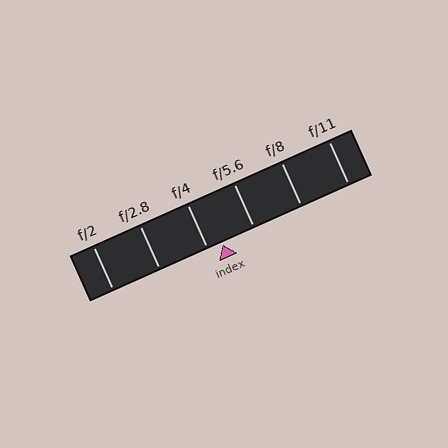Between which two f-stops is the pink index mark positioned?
The index mark is between f/4 and f/5.6.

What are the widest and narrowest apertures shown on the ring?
The widest aperture shown is f/2 and the narrowest is f/11.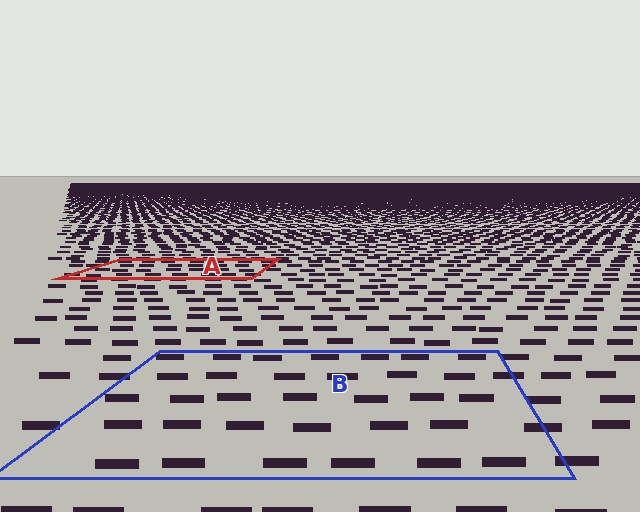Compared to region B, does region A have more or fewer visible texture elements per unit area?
Region A has more texture elements per unit area — they are packed more densely because it is farther away.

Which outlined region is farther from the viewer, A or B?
Region A is farther from the viewer — the texture elements inside it appear smaller and more densely packed.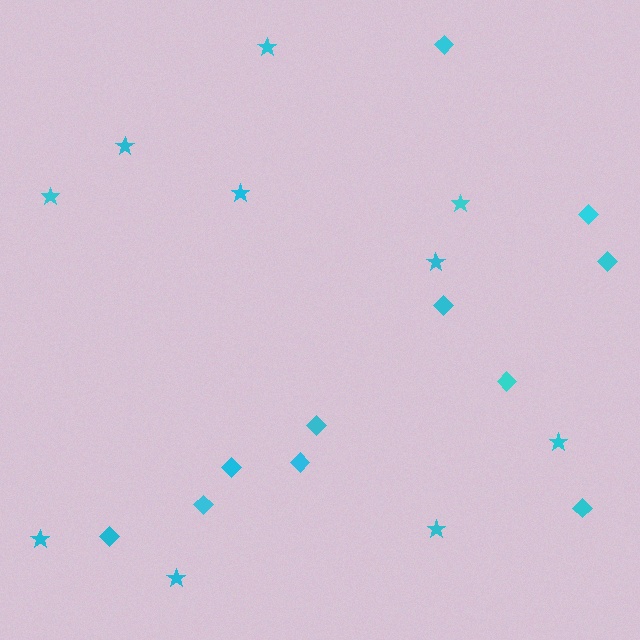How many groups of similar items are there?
There are 2 groups: one group of stars (10) and one group of diamonds (11).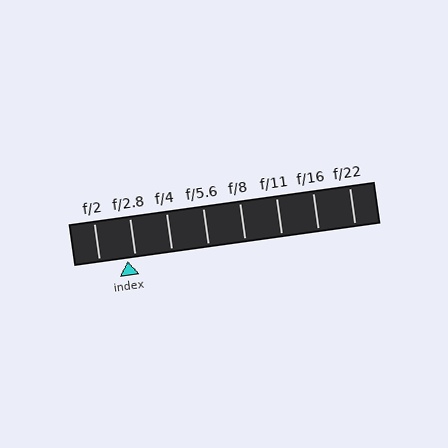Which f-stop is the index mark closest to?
The index mark is closest to f/2.8.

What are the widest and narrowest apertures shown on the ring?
The widest aperture shown is f/2 and the narrowest is f/22.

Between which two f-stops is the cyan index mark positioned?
The index mark is between f/2 and f/2.8.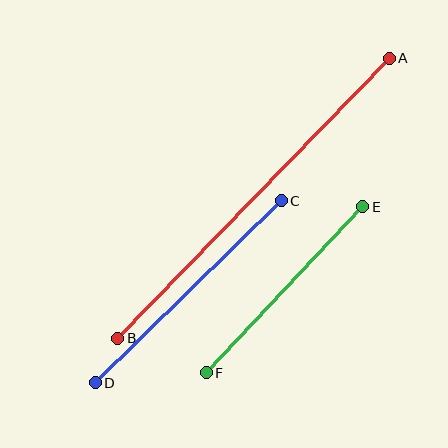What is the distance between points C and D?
The distance is approximately 260 pixels.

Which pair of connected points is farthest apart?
Points A and B are farthest apart.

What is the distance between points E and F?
The distance is approximately 228 pixels.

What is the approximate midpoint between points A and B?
The midpoint is at approximately (254, 198) pixels.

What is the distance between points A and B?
The distance is approximately 390 pixels.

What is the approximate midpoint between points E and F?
The midpoint is at approximately (285, 290) pixels.